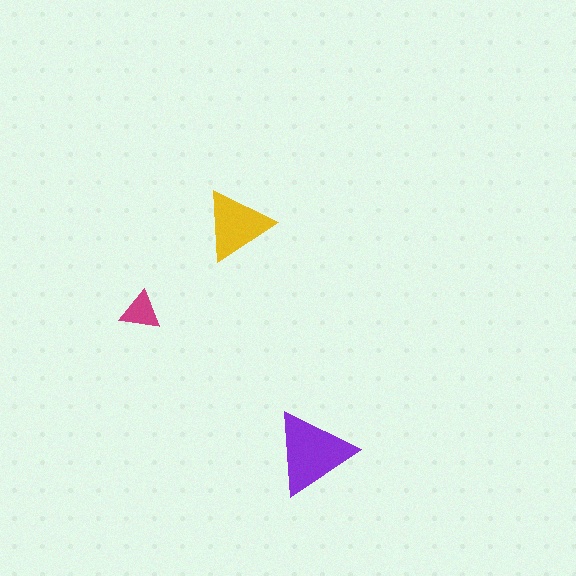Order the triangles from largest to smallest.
the purple one, the yellow one, the magenta one.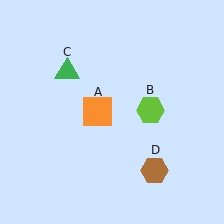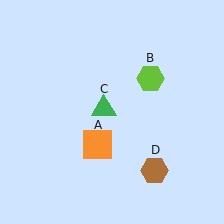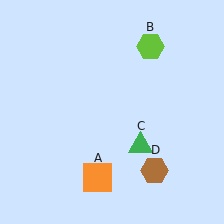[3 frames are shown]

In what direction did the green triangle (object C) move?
The green triangle (object C) moved down and to the right.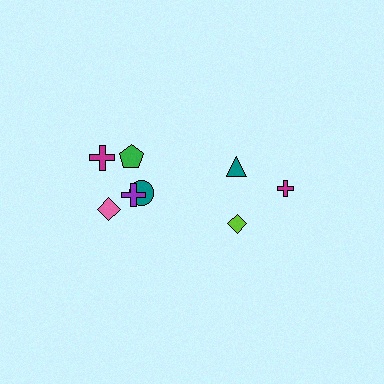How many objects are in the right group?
There are 3 objects.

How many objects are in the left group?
There are 5 objects.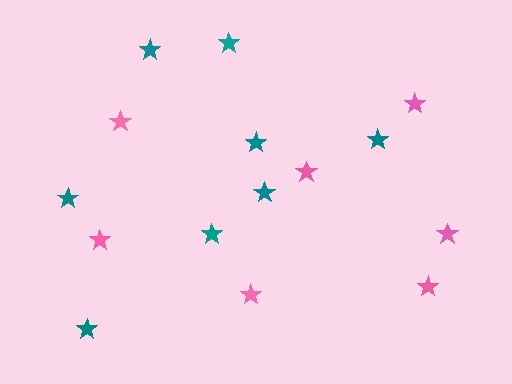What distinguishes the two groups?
There are 2 groups: one group of pink stars (7) and one group of teal stars (8).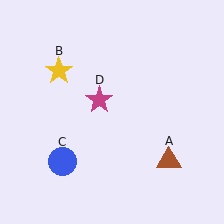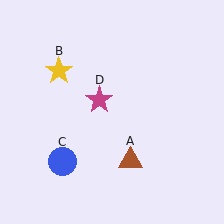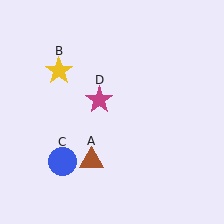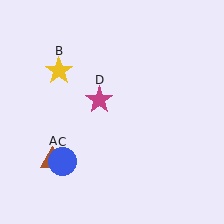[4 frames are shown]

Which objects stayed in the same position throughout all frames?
Yellow star (object B) and blue circle (object C) and magenta star (object D) remained stationary.